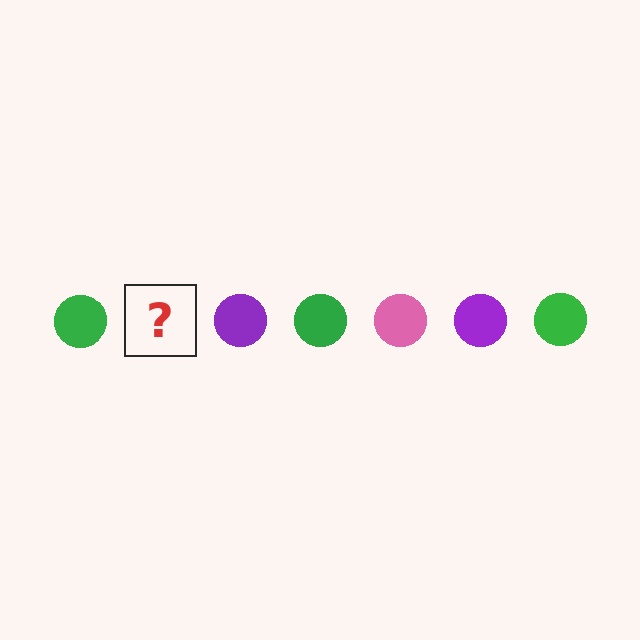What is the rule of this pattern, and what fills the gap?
The rule is that the pattern cycles through green, pink, purple circles. The gap should be filled with a pink circle.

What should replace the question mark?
The question mark should be replaced with a pink circle.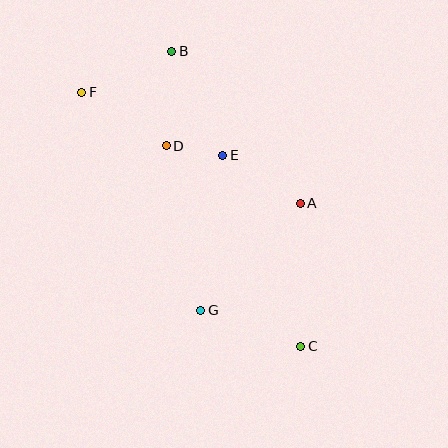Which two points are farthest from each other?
Points C and F are farthest from each other.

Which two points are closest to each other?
Points D and E are closest to each other.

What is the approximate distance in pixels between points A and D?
The distance between A and D is approximately 146 pixels.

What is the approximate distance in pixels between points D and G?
The distance between D and G is approximately 168 pixels.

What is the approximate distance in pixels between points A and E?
The distance between A and E is approximately 92 pixels.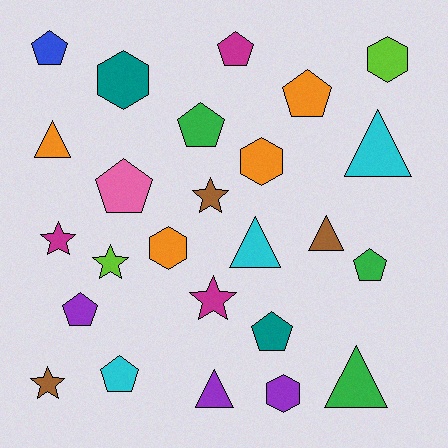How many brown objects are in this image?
There are 3 brown objects.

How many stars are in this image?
There are 5 stars.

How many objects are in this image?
There are 25 objects.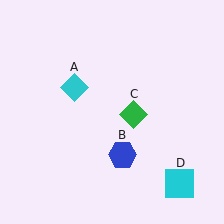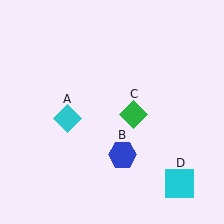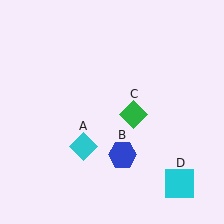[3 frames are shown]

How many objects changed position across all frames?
1 object changed position: cyan diamond (object A).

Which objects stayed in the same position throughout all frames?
Blue hexagon (object B) and green diamond (object C) and cyan square (object D) remained stationary.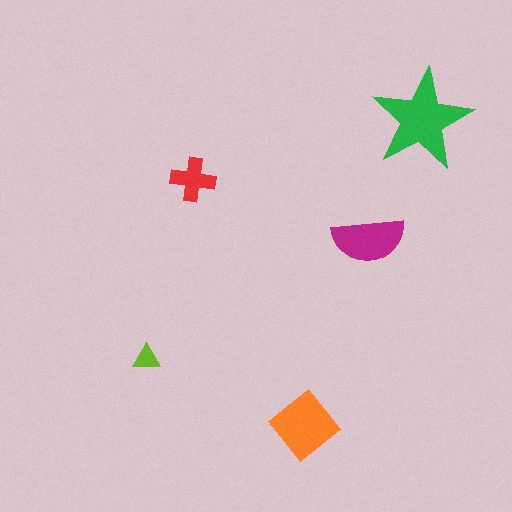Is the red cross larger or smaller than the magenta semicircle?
Smaller.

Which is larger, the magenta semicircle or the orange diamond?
The orange diamond.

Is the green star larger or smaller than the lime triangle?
Larger.